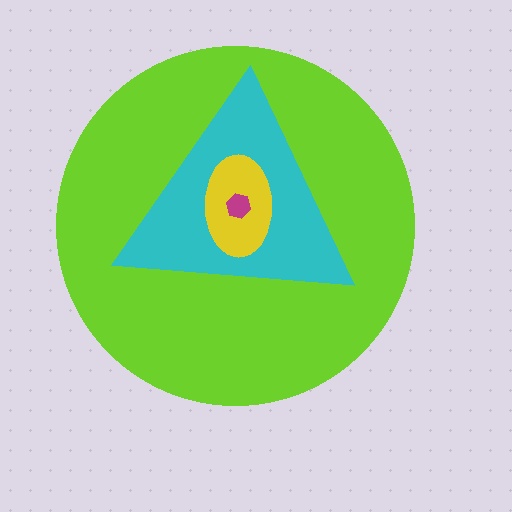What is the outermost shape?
The lime circle.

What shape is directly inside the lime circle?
The cyan triangle.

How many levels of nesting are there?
4.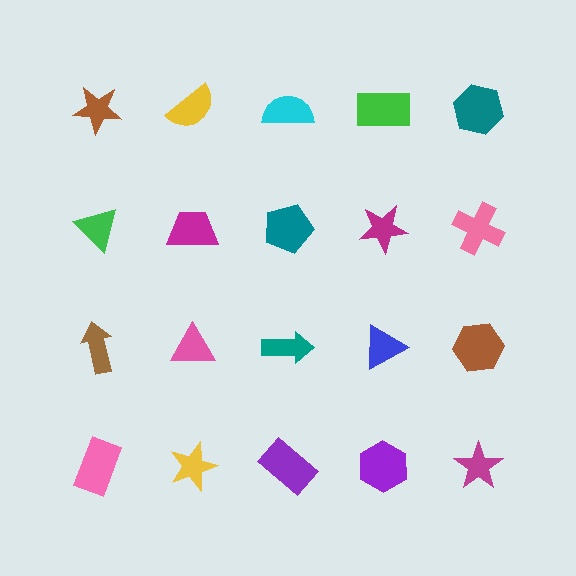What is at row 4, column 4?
A purple hexagon.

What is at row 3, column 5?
A brown hexagon.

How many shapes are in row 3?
5 shapes.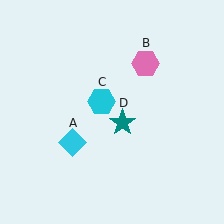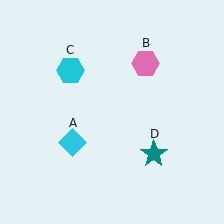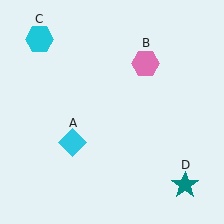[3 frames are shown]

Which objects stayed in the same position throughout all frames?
Cyan diamond (object A) and pink hexagon (object B) remained stationary.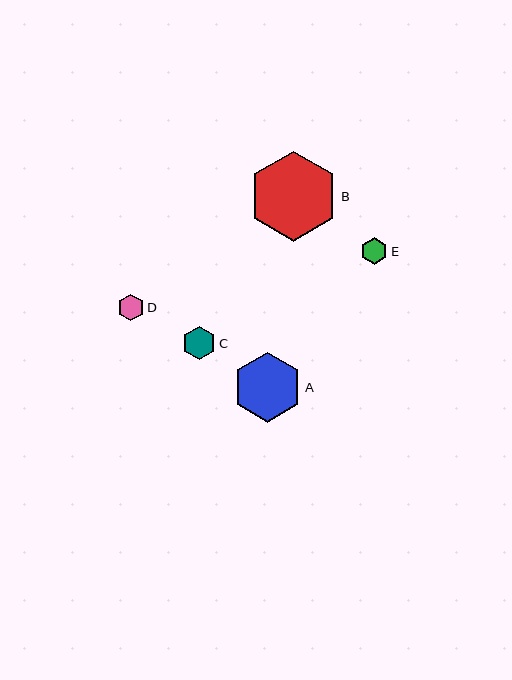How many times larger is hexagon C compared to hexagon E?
Hexagon C is approximately 1.3 times the size of hexagon E.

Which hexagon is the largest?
Hexagon B is the largest with a size of approximately 90 pixels.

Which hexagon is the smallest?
Hexagon E is the smallest with a size of approximately 27 pixels.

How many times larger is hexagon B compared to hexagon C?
Hexagon B is approximately 2.7 times the size of hexagon C.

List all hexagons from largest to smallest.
From largest to smallest: B, A, C, D, E.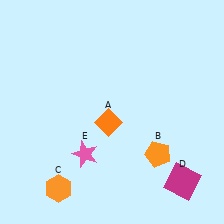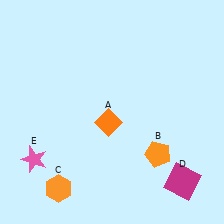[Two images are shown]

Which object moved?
The pink star (E) moved left.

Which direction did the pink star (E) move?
The pink star (E) moved left.